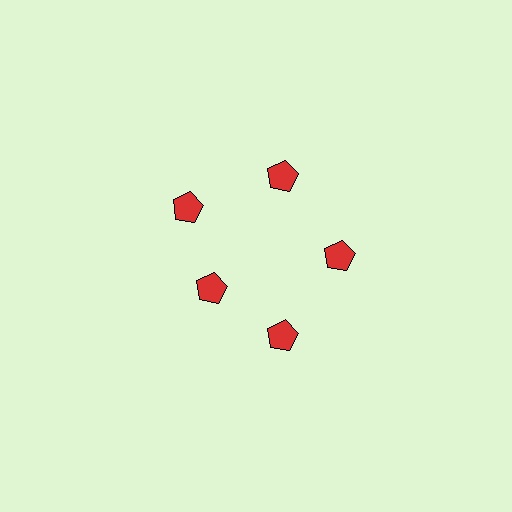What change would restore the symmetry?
The symmetry would be restored by moving it outward, back onto the ring so that all 5 pentagons sit at equal angles and equal distance from the center.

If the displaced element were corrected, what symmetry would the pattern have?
It would have 5-fold rotational symmetry — the pattern would map onto itself every 72 degrees.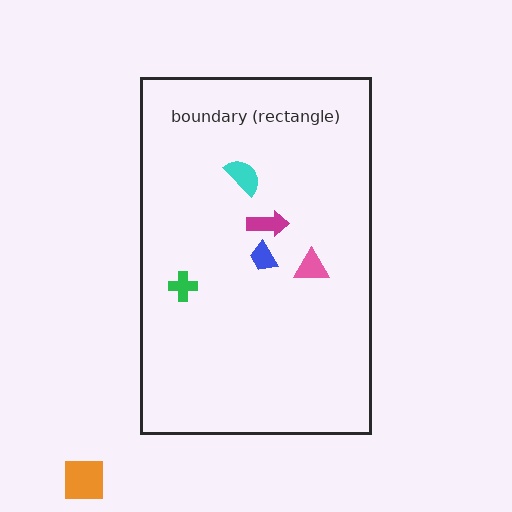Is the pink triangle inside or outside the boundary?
Inside.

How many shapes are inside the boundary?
5 inside, 1 outside.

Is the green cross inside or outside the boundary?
Inside.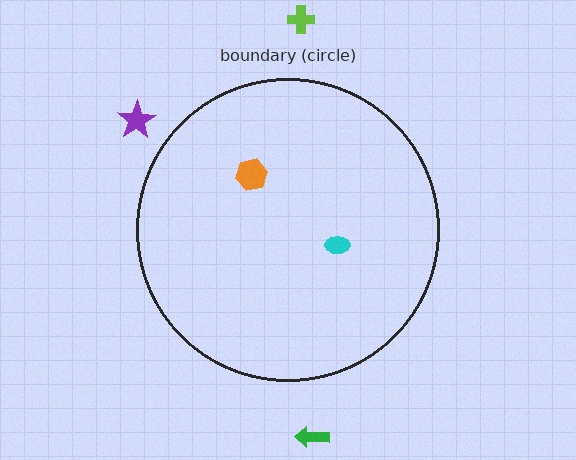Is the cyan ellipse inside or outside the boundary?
Inside.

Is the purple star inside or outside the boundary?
Outside.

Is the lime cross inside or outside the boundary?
Outside.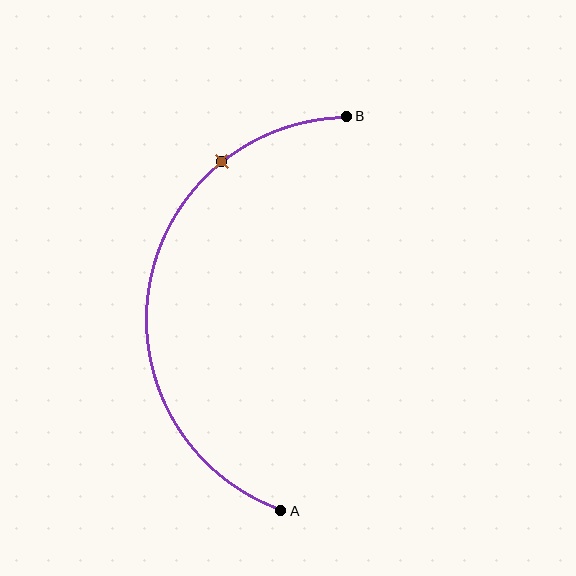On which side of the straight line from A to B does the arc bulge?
The arc bulges to the left of the straight line connecting A and B.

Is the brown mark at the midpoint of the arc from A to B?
No. The brown mark lies on the arc but is closer to endpoint B. The arc midpoint would be at the point on the curve equidistant along the arc from both A and B.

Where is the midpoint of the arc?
The arc midpoint is the point on the curve farthest from the straight line joining A and B. It sits to the left of that line.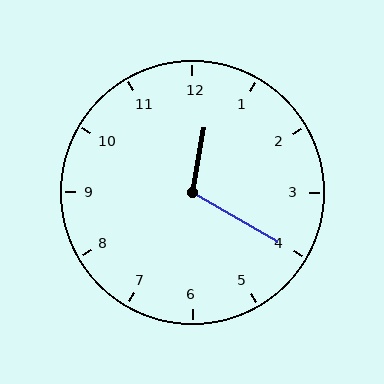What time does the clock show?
12:20.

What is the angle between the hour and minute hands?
Approximately 110 degrees.